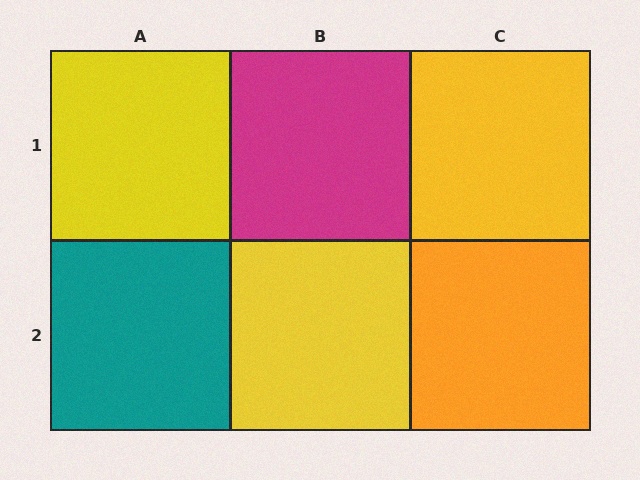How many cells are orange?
1 cell is orange.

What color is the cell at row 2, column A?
Teal.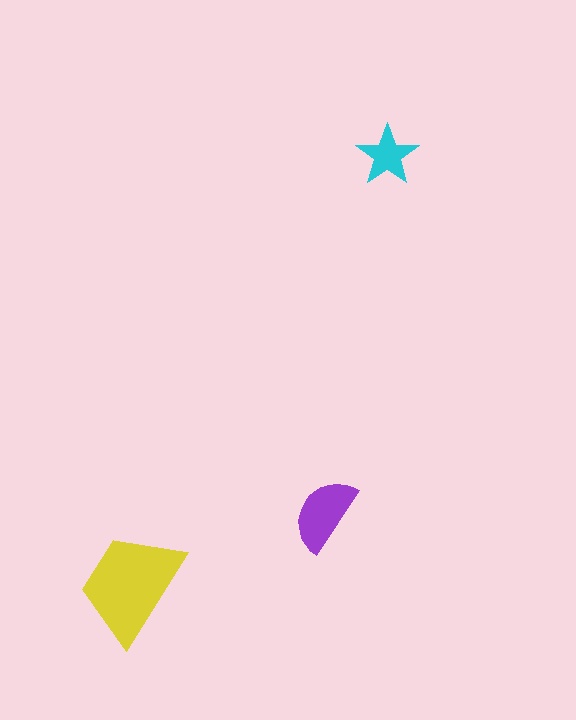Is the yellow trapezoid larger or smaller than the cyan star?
Larger.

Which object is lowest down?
The yellow trapezoid is bottommost.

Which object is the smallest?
The cyan star.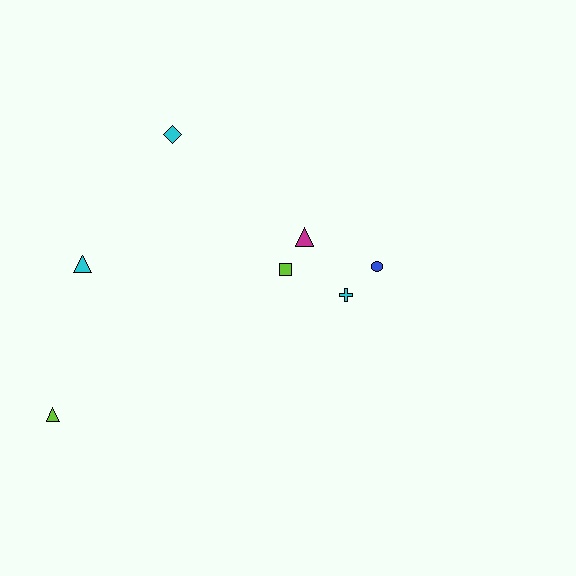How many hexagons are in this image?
There are no hexagons.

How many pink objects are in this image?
There are no pink objects.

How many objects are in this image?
There are 7 objects.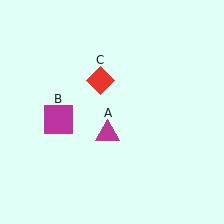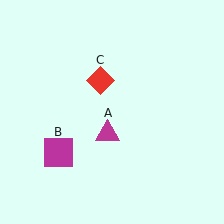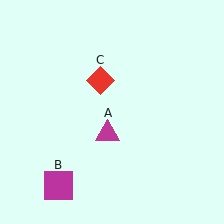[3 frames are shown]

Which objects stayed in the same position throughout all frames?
Magenta triangle (object A) and red diamond (object C) remained stationary.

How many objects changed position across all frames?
1 object changed position: magenta square (object B).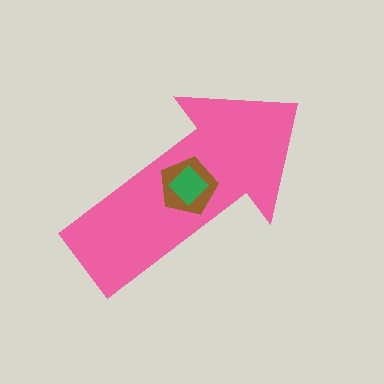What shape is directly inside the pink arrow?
The brown pentagon.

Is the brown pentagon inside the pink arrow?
Yes.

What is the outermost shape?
The pink arrow.